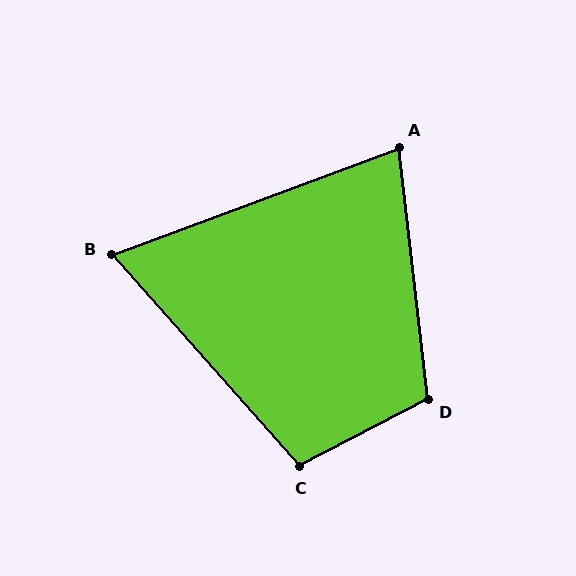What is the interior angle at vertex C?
Approximately 104 degrees (obtuse).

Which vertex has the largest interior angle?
D, at approximately 111 degrees.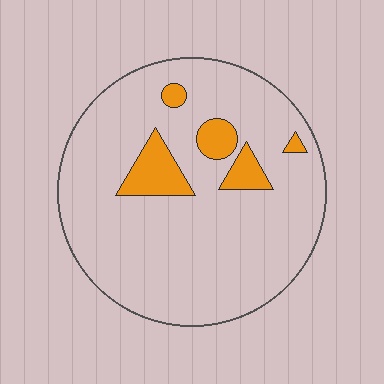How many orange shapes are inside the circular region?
5.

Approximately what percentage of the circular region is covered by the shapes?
Approximately 10%.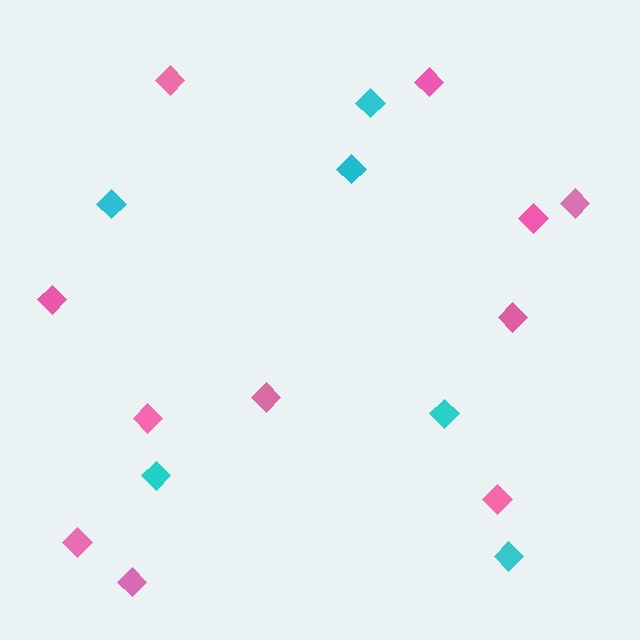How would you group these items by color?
There are 2 groups: one group of cyan diamonds (6) and one group of pink diamonds (11).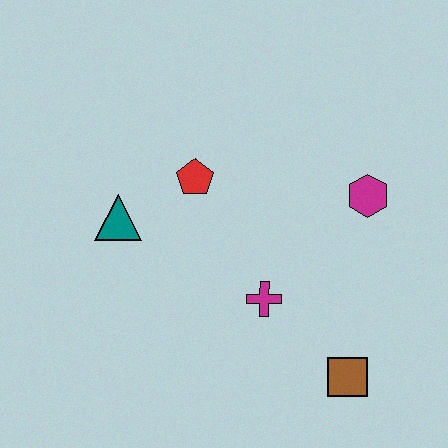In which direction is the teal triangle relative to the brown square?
The teal triangle is to the left of the brown square.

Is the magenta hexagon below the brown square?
No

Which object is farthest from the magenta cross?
The teal triangle is farthest from the magenta cross.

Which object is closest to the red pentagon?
The teal triangle is closest to the red pentagon.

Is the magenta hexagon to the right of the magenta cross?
Yes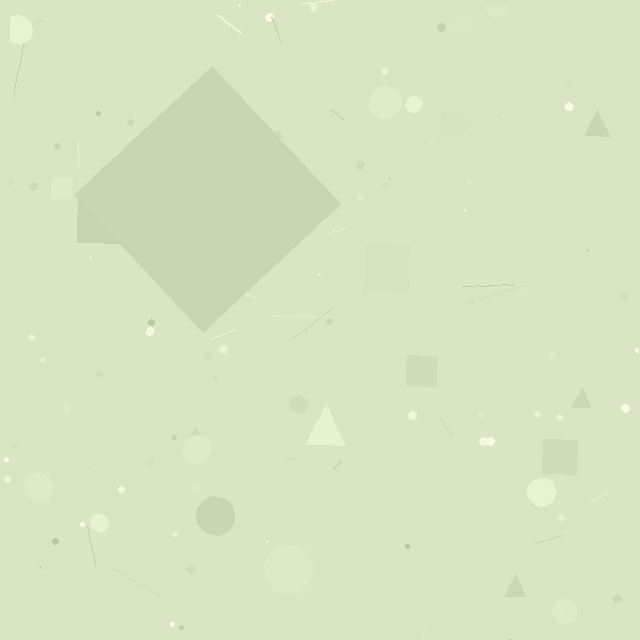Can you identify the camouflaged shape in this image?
The camouflaged shape is a diamond.